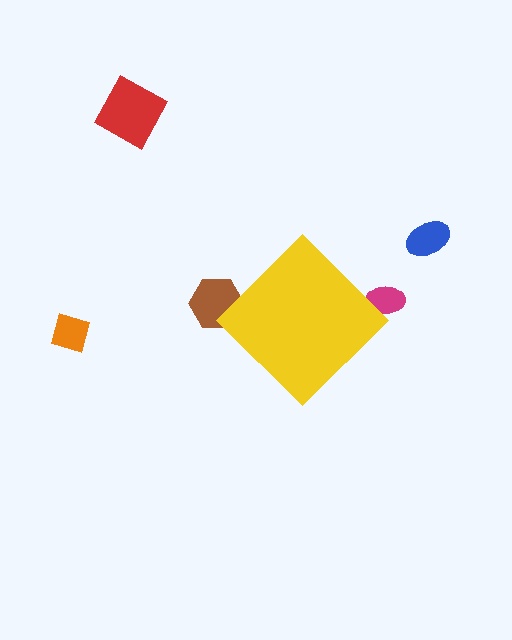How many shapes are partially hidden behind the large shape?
2 shapes are partially hidden.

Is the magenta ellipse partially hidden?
Yes, the magenta ellipse is partially hidden behind the yellow diamond.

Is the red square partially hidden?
No, the red square is fully visible.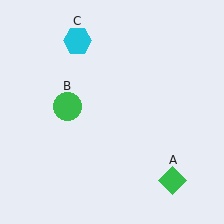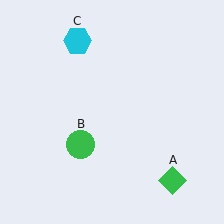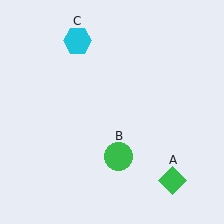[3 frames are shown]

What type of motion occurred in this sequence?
The green circle (object B) rotated counterclockwise around the center of the scene.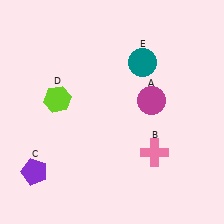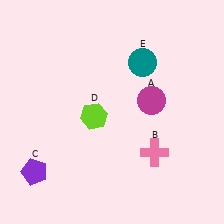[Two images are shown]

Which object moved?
The lime hexagon (D) moved right.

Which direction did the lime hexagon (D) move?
The lime hexagon (D) moved right.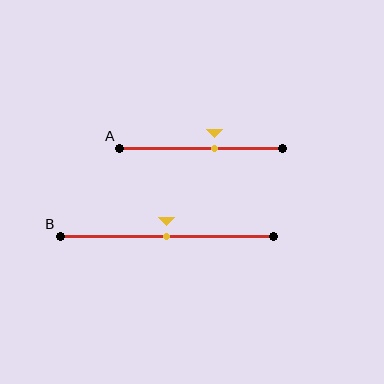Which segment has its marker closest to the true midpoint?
Segment B has its marker closest to the true midpoint.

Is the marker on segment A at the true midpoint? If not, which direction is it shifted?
No, the marker on segment A is shifted to the right by about 8% of the segment length.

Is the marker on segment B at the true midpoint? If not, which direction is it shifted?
Yes, the marker on segment B is at the true midpoint.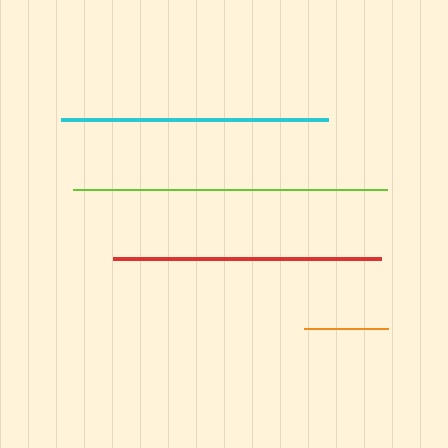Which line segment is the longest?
The lime line is the longest at approximately 314 pixels.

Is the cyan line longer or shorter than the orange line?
The cyan line is longer than the orange line.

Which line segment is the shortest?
The orange line is the shortest at approximately 84 pixels.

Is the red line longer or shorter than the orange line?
The red line is longer than the orange line.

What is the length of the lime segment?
The lime segment is approximately 314 pixels long.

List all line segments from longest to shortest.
From longest to shortest: lime, red, cyan, orange.